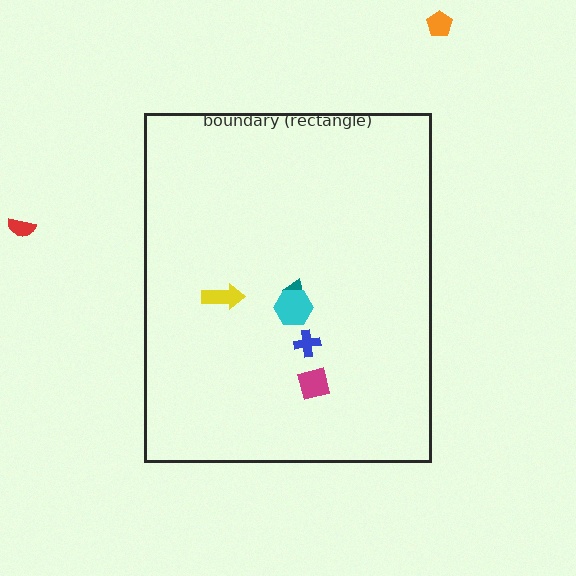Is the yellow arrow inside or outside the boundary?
Inside.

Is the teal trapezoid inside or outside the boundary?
Inside.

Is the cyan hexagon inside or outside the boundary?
Inside.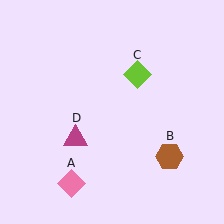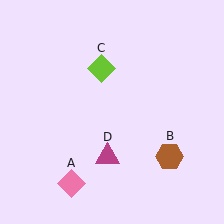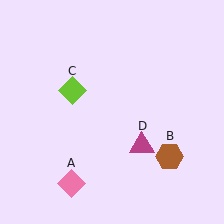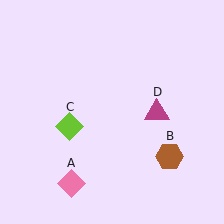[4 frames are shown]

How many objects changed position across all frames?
2 objects changed position: lime diamond (object C), magenta triangle (object D).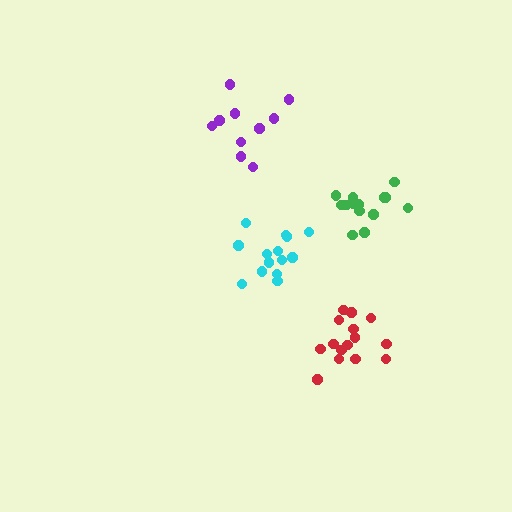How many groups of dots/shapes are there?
There are 4 groups.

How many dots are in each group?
Group 1: 14 dots, Group 2: 11 dots, Group 3: 14 dots, Group 4: 15 dots (54 total).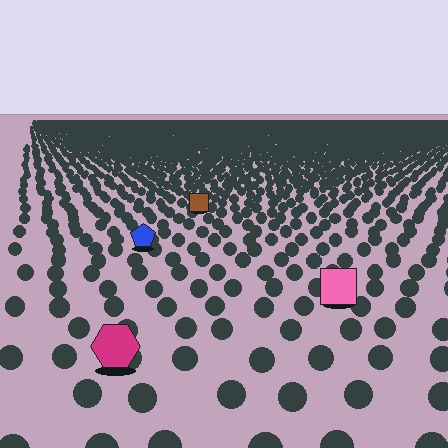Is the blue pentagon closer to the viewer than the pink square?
No. The pink square is closer — you can tell from the texture gradient: the ground texture is coarser near it.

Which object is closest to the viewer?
The magenta hexagon is closest. The texture marks near it are larger and more spread out.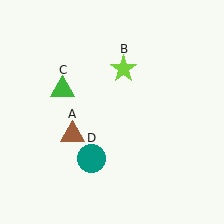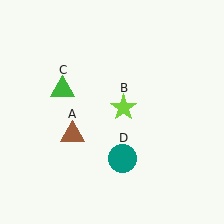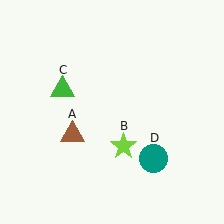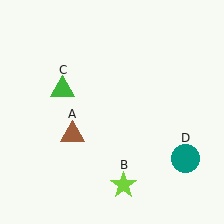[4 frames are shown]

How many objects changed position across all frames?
2 objects changed position: lime star (object B), teal circle (object D).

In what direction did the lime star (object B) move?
The lime star (object B) moved down.